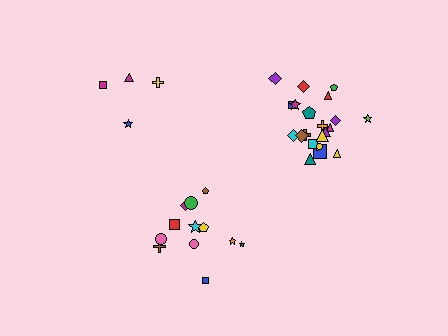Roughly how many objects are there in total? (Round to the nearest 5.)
Roughly 40 objects in total.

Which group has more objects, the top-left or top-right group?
The top-right group.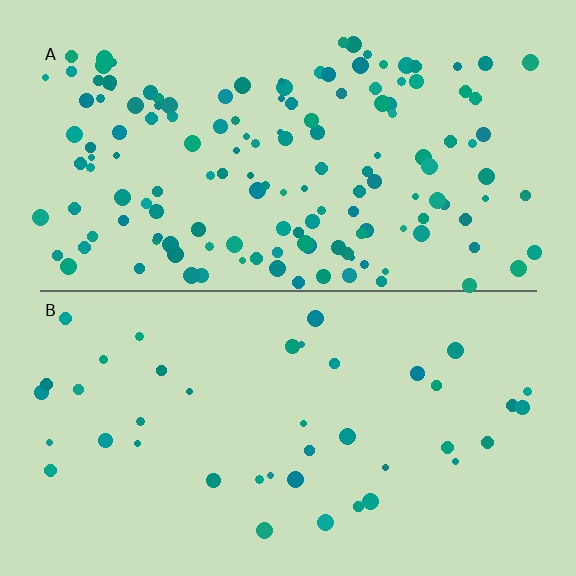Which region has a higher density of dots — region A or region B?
A (the top).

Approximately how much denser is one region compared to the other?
Approximately 3.6× — region A over region B.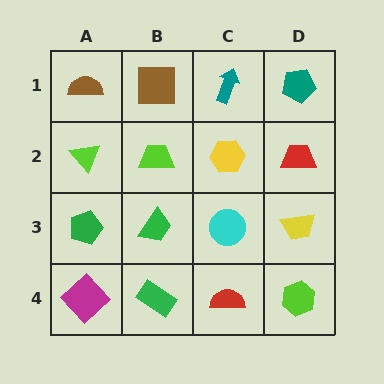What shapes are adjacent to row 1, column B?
A lime trapezoid (row 2, column B), a brown semicircle (row 1, column A), a teal arrow (row 1, column C).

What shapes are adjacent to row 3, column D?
A red trapezoid (row 2, column D), a lime hexagon (row 4, column D), a cyan circle (row 3, column C).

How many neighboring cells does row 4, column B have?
3.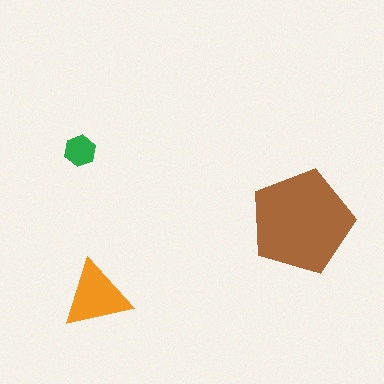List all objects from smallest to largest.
The green hexagon, the orange triangle, the brown pentagon.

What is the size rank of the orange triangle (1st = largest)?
2nd.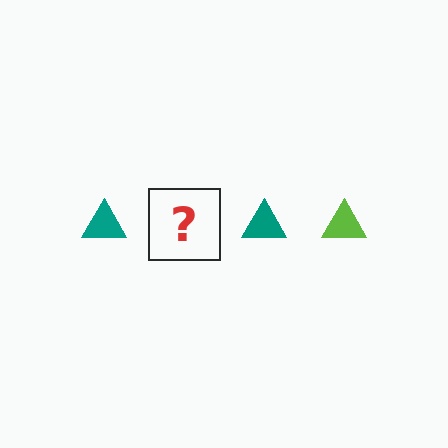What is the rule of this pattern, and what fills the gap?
The rule is that the pattern cycles through teal, lime triangles. The gap should be filled with a lime triangle.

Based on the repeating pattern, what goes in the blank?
The blank should be a lime triangle.